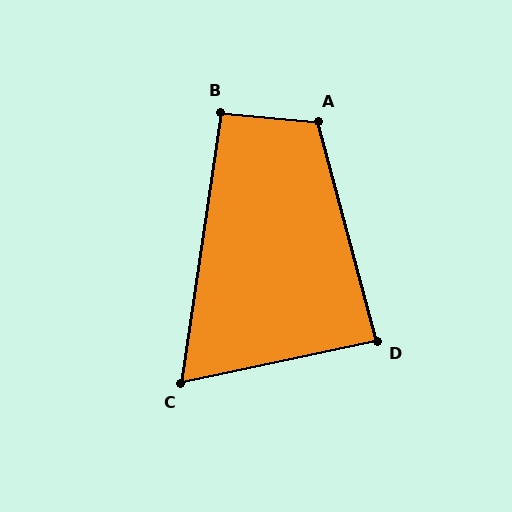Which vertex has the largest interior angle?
A, at approximately 110 degrees.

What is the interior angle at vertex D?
Approximately 87 degrees (approximately right).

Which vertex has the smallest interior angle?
C, at approximately 70 degrees.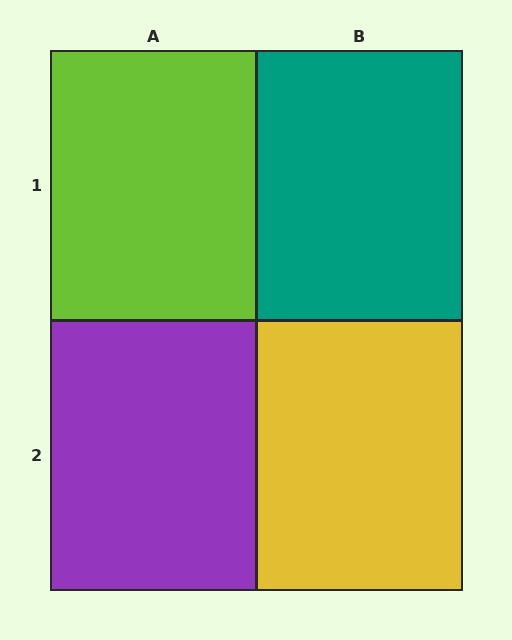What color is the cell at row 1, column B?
Teal.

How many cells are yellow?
1 cell is yellow.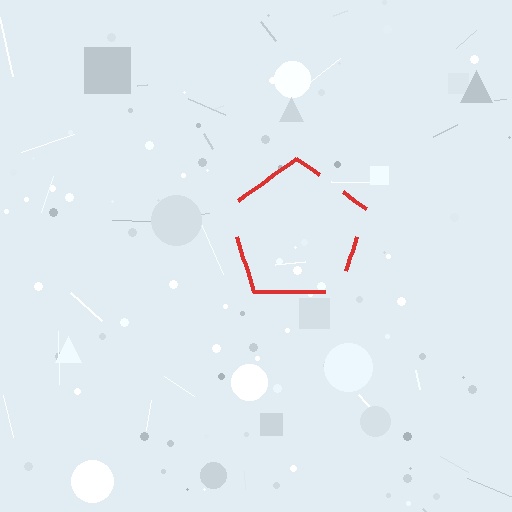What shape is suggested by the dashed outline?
The dashed outline suggests a pentagon.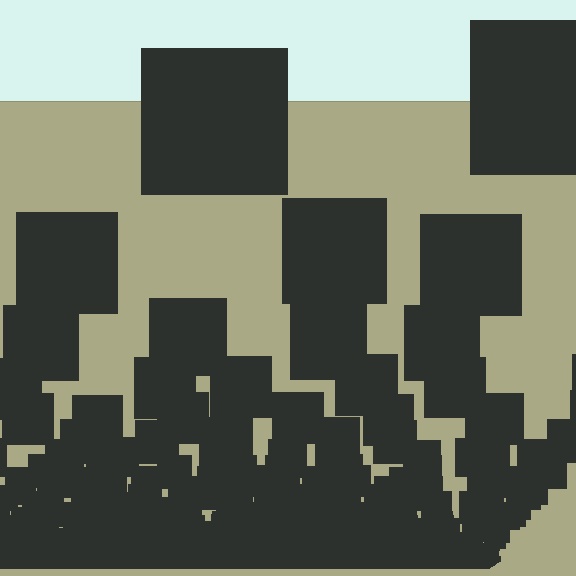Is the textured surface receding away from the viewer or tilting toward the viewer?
The surface appears to tilt toward the viewer. Texture elements get larger and sparser toward the top.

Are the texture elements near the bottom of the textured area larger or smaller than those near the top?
Smaller. The gradient is inverted — elements near the bottom are smaller and denser.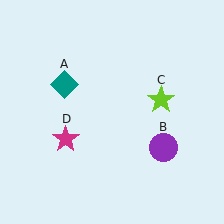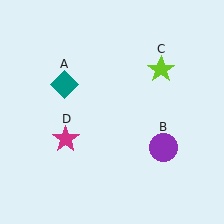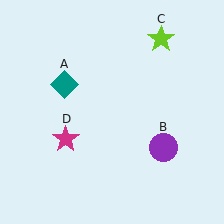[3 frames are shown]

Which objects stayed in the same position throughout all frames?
Teal diamond (object A) and purple circle (object B) and magenta star (object D) remained stationary.